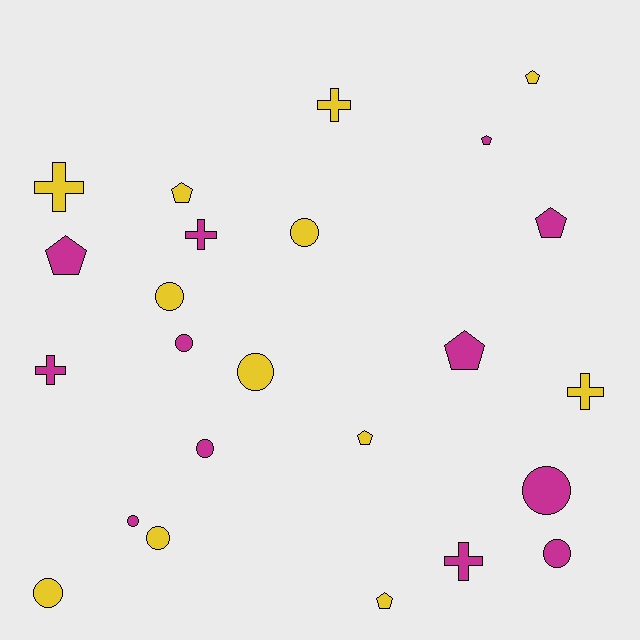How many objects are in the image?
There are 24 objects.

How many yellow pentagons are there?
There are 4 yellow pentagons.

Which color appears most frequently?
Yellow, with 12 objects.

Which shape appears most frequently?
Circle, with 10 objects.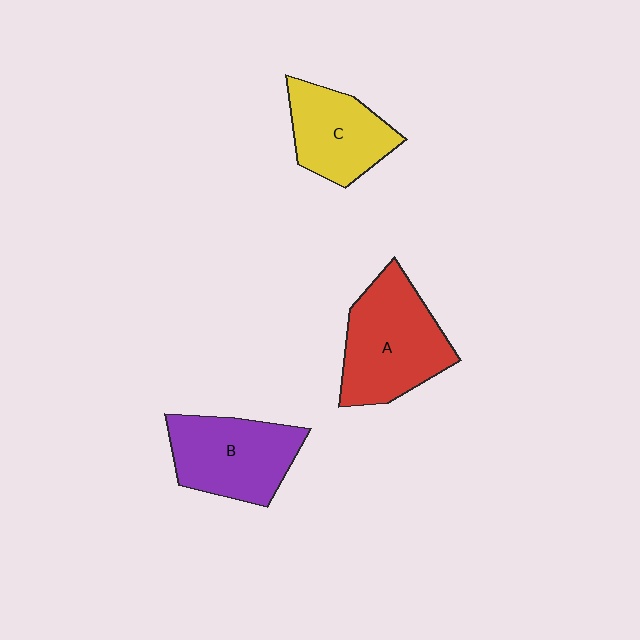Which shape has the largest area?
Shape A (red).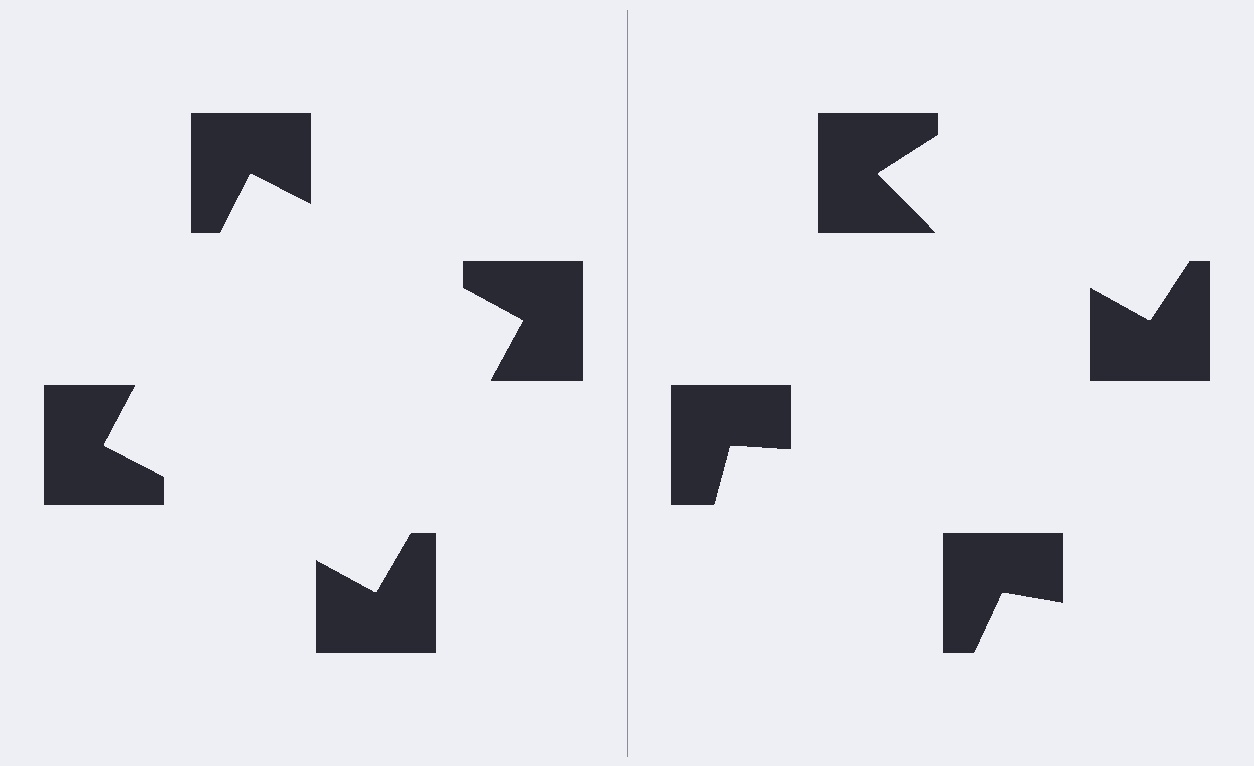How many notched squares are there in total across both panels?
8 — 4 on each side.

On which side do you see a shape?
An illusory square appears on the left side. On the right side the wedge cuts are rotated, so no coherent shape forms.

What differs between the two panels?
The notched squares are positioned identically on both sides; only the wedge orientations differ. On the left they align to a square; on the right they are misaligned.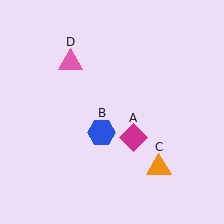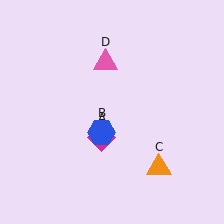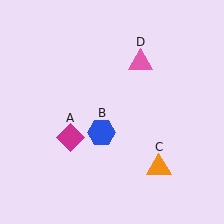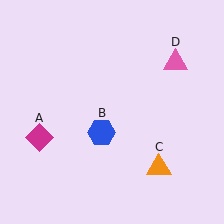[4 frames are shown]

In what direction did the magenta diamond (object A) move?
The magenta diamond (object A) moved left.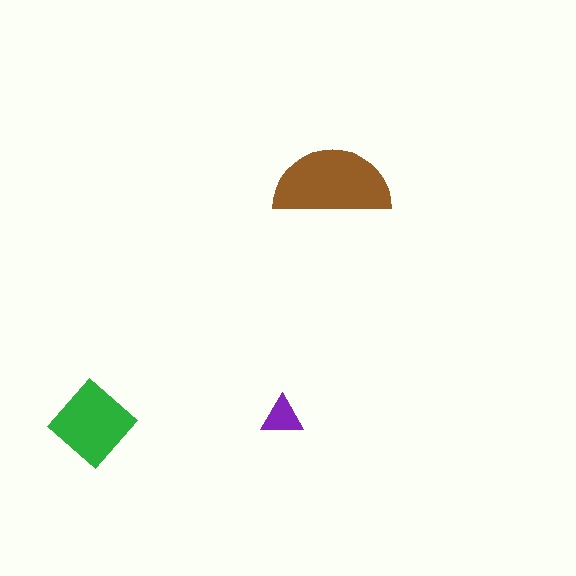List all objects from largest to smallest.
The brown semicircle, the green diamond, the purple triangle.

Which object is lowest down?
The green diamond is bottommost.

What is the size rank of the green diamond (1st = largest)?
2nd.